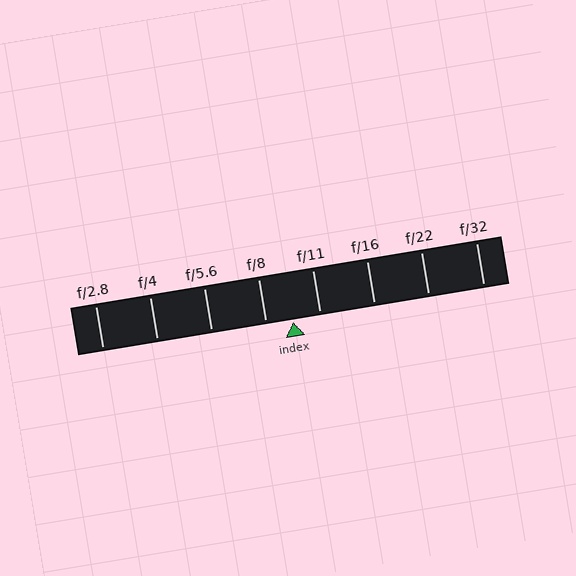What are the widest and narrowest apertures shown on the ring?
The widest aperture shown is f/2.8 and the narrowest is f/32.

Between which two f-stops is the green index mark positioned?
The index mark is between f/8 and f/11.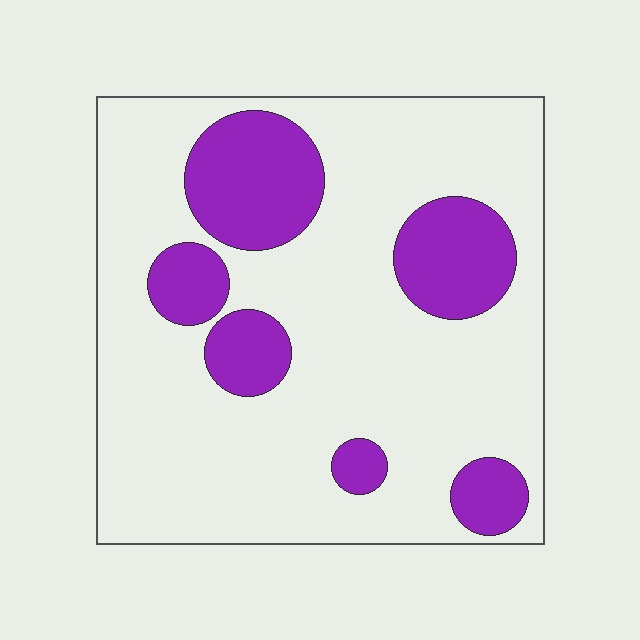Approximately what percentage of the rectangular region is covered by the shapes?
Approximately 25%.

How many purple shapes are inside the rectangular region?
6.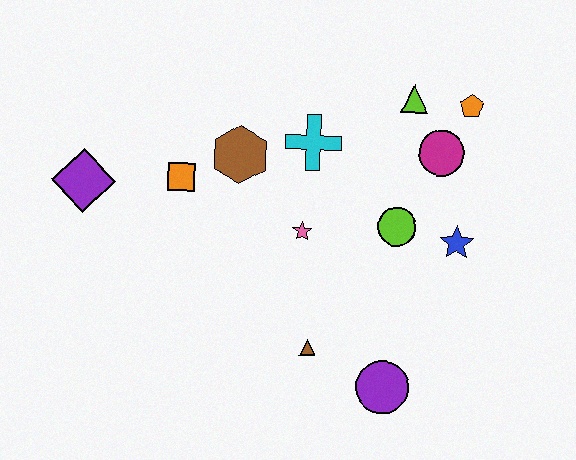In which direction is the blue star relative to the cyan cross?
The blue star is to the right of the cyan cross.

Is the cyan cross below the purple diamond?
No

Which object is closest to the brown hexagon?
The orange square is closest to the brown hexagon.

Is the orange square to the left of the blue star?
Yes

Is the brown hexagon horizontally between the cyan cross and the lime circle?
No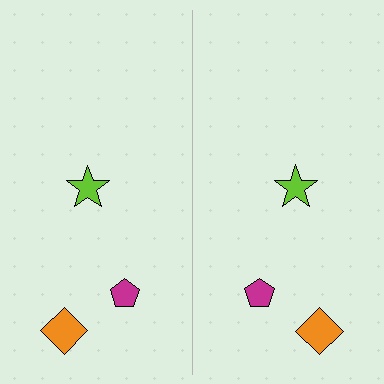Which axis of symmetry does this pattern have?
The pattern has a vertical axis of symmetry running through the center of the image.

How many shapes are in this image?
There are 6 shapes in this image.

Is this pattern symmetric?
Yes, this pattern has bilateral (reflection) symmetry.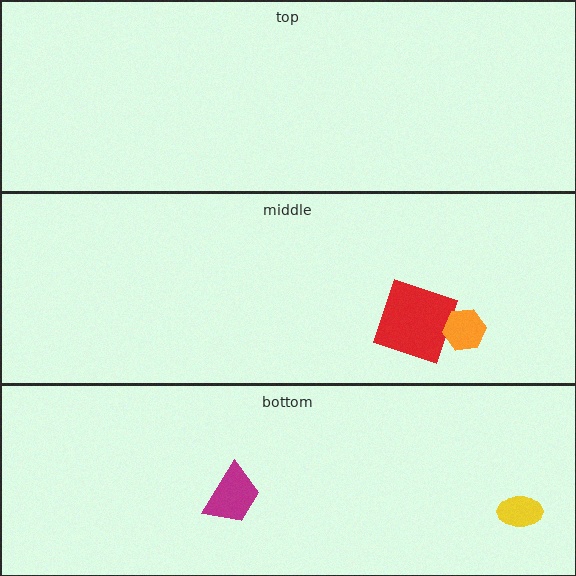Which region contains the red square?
The middle region.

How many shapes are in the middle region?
2.